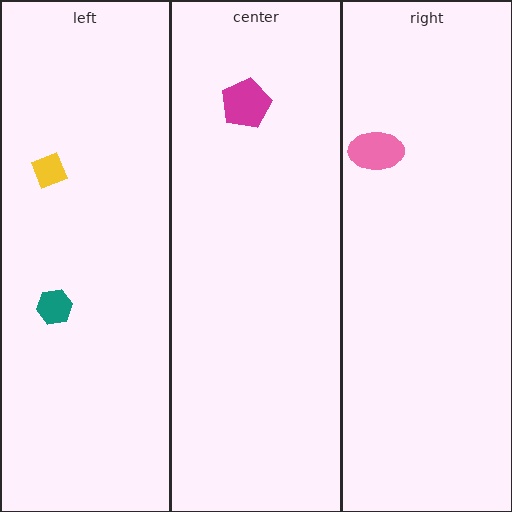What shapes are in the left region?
The yellow diamond, the teal hexagon.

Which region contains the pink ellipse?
The right region.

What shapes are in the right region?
The pink ellipse.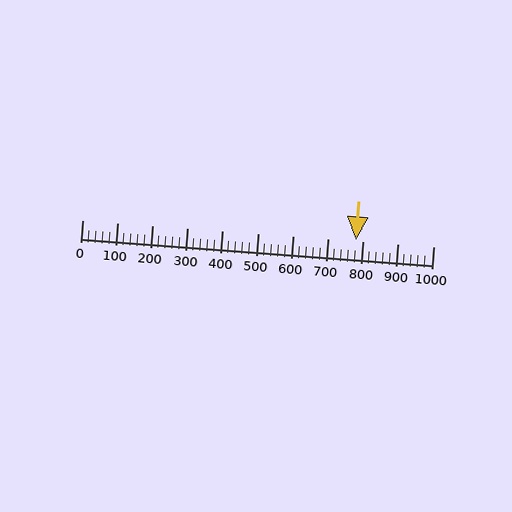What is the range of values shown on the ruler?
The ruler shows values from 0 to 1000.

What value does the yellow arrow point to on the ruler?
The yellow arrow points to approximately 780.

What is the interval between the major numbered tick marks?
The major tick marks are spaced 100 units apart.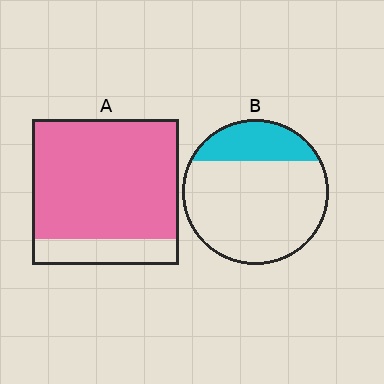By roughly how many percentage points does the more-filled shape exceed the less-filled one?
By roughly 60 percentage points (A over B).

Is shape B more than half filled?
No.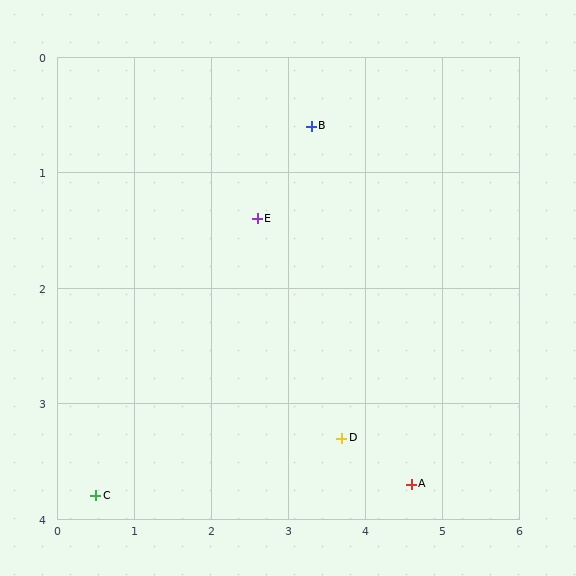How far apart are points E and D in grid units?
Points E and D are about 2.2 grid units apart.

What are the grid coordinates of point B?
Point B is at approximately (3.3, 0.6).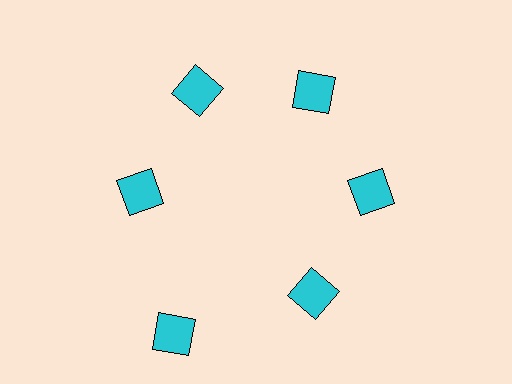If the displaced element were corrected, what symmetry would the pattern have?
It would have 6-fold rotational symmetry — the pattern would map onto itself every 60 degrees.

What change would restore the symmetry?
The symmetry would be restored by moving it inward, back onto the ring so that all 6 squares sit at equal angles and equal distance from the center.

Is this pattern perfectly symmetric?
No. The 6 cyan squares are arranged in a ring, but one element near the 7 o'clock position is pushed outward from the center, breaking the 6-fold rotational symmetry.